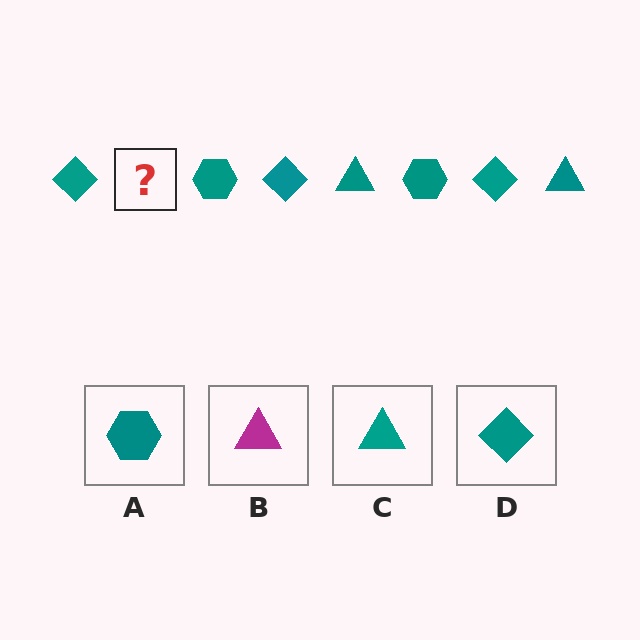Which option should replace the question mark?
Option C.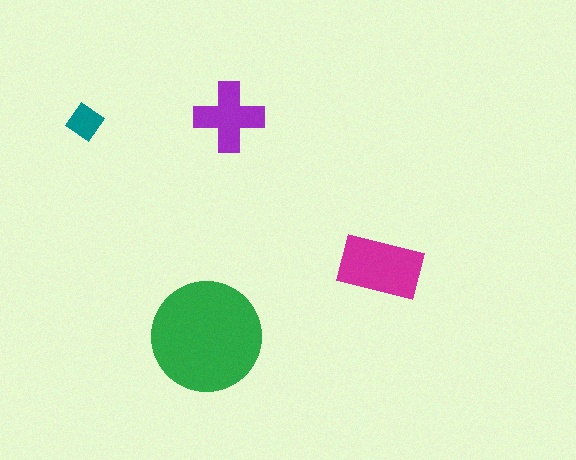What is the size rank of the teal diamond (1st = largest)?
4th.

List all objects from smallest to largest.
The teal diamond, the purple cross, the magenta rectangle, the green circle.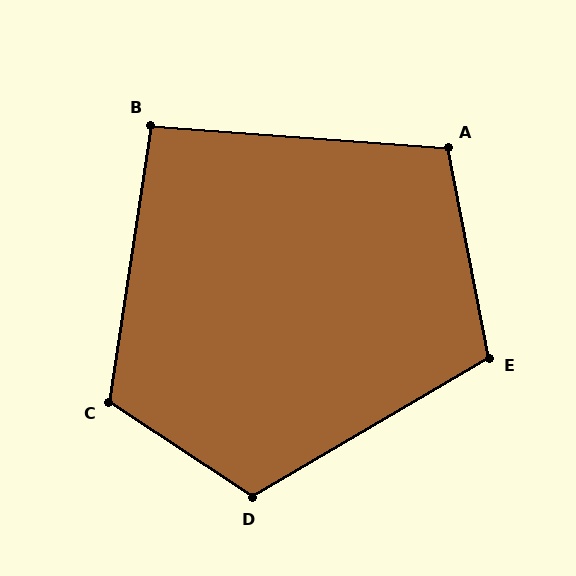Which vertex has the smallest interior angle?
B, at approximately 94 degrees.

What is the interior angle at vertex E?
Approximately 110 degrees (obtuse).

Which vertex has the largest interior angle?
D, at approximately 116 degrees.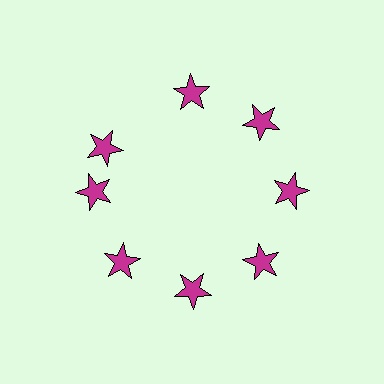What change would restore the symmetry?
The symmetry would be restored by rotating it back into even spacing with its neighbors so that all 8 stars sit at equal angles and equal distance from the center.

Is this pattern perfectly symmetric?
No. The 8 magenta stars are arranged in a ring, but one element near the 10 o'clock position is rotated out of alignment along the ring, breaking the 8-fold rotational symmetry.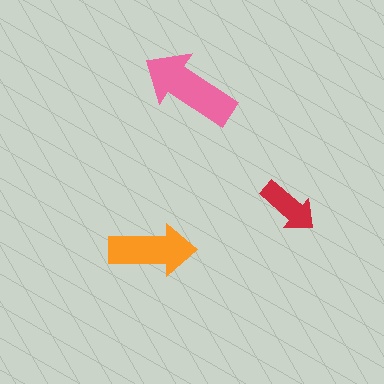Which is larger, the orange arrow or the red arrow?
The orange one.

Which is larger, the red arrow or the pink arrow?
The pink one.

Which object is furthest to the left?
The orange arrow is leftmost.